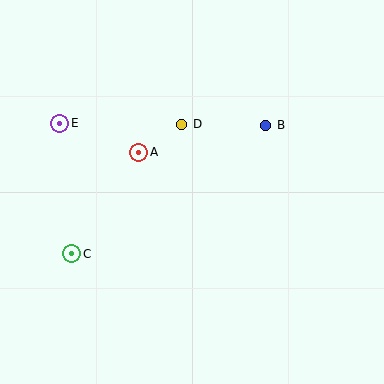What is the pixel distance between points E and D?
The distance between E and D is 122 pixels.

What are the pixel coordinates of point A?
Point A is at (139, 152).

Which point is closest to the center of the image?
Point A at (139, 152) is closest to the center.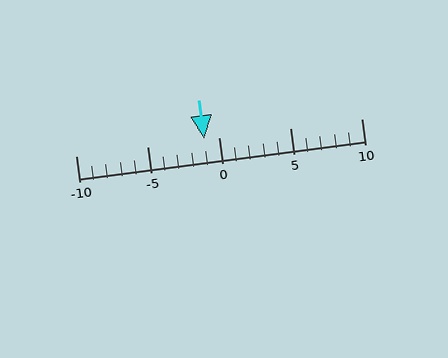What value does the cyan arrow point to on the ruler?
The cyan arrow points to approximately -1.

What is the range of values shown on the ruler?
The ruler shows values from -10 to 10.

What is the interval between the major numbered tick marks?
The major tick marks are spaced 5 units apart.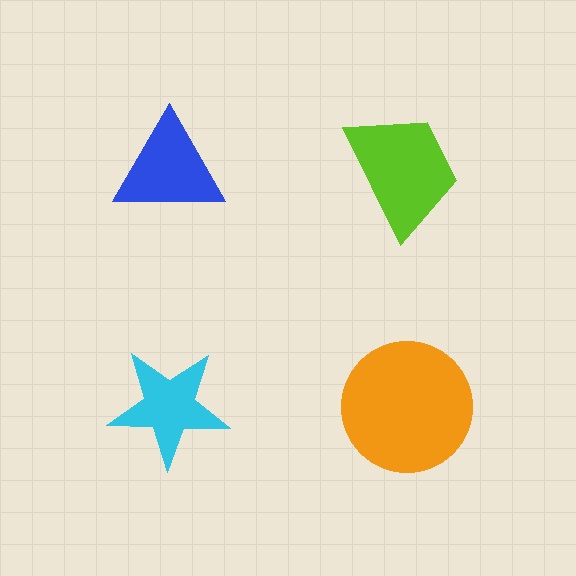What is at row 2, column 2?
An orange circle.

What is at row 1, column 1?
A blue triangle.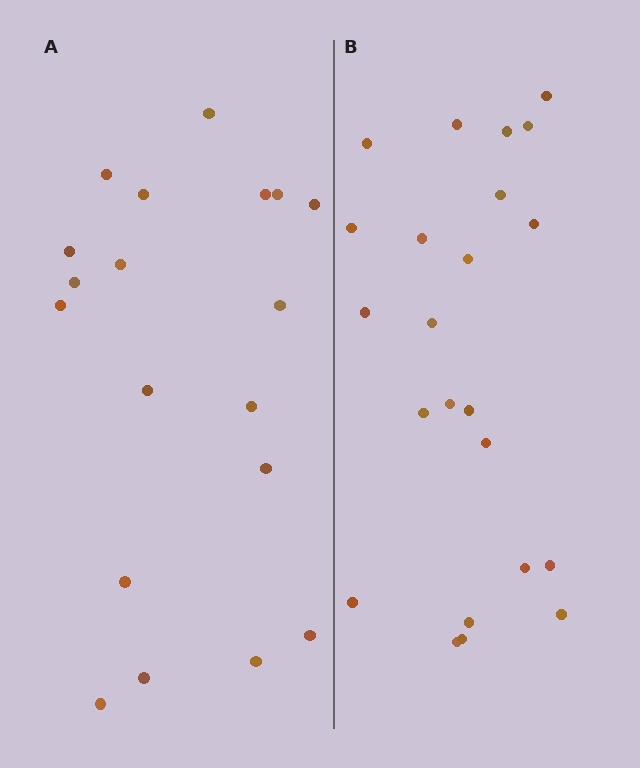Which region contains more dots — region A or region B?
Region B (the right region) has more dots.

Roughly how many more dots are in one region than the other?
Region B has about 4 more dots than region A.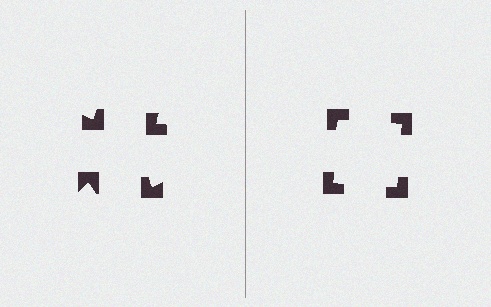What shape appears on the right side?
An illusory square.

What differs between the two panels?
The notched squares are positioned identically on both sides; only the wedge orientations differ. On the right they align to a square; on the left they are misaligned.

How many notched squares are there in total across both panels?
8 — 4 on each side.